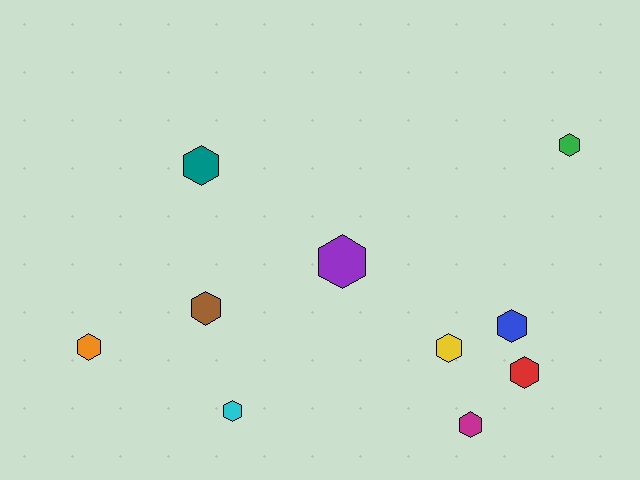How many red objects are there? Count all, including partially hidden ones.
There is 1 red object.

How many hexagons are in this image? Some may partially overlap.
There are 10 hexagons.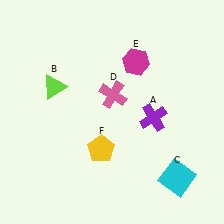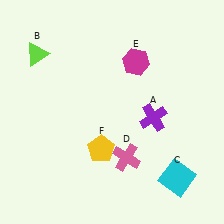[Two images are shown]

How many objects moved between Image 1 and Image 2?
2 objects moved between the two images.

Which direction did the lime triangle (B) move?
The lime triangle (B) moved up.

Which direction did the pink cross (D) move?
The pink cross (D) moved down.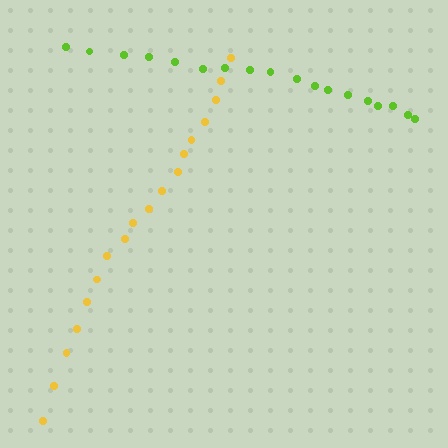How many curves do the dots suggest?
There are 2 distinct paths.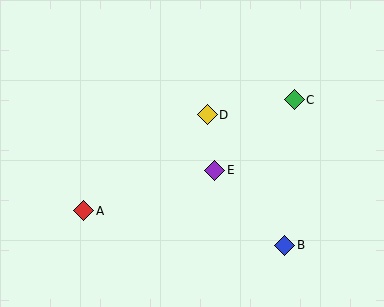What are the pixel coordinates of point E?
Point E is at (215, 170).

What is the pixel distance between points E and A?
The distance between E and A is 137 pixels.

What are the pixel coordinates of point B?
Point B is at (285, 245).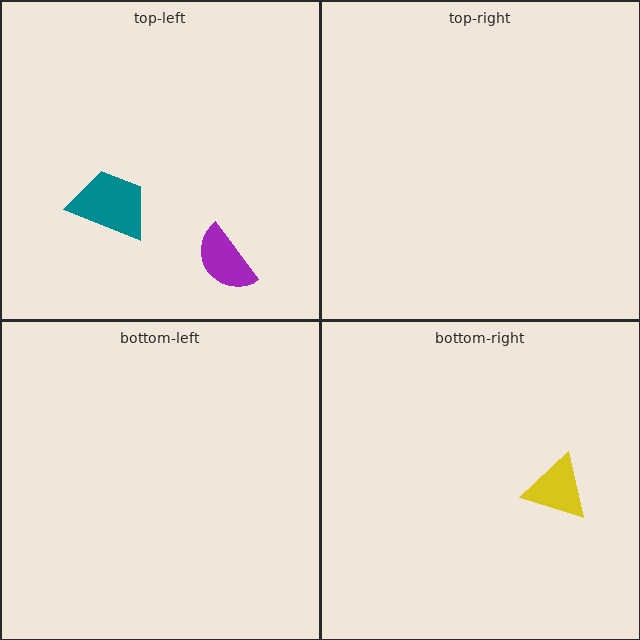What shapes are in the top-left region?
The purple semicircle, the teal trapezoid.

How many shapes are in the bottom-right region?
1.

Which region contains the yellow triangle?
The bottom-right region.